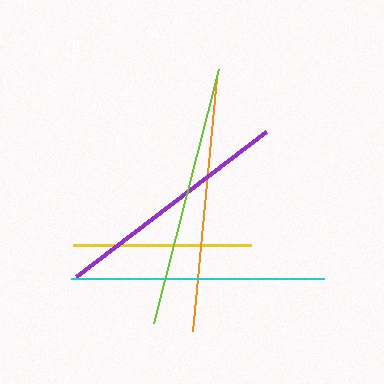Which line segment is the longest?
The lime line is the longest at approximately 262 pixels.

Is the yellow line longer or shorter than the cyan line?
The cyan line is longer than the yellow line.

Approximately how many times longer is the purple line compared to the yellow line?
The purple line is approximately 1.3 times the length of the yellow line.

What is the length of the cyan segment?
The cyan segment is approximately 253 pixels long.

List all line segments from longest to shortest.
From longest to shortest: lime, orange, cyan, purple, yellow.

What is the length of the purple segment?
The purple segment is approximately 239 pixels long.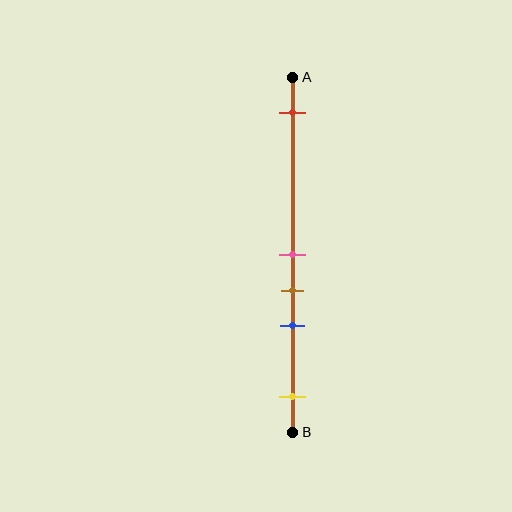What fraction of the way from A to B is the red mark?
The red mark is approximately 10% (0.1) of the way from A to B.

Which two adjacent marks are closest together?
The pink and brown marks are the closest adjacent pair.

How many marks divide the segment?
There are 5 marks dividing the segment.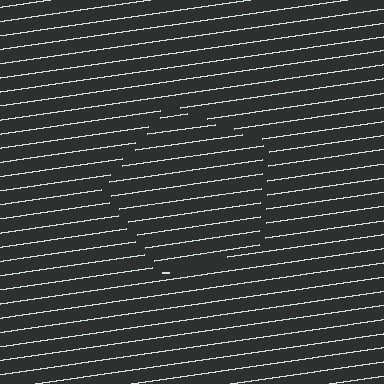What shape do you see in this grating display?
An illusory pentagon. The interior of the shape contains the same grating, shifted by half a period — the contour is defined by the phase discontinuity where line-ends from the inner and outer gratings abut.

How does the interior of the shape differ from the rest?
The interior of the shape contains the same grating, shifted by half a period — the contour is defined by the phase discontinuity where line-ends from the inner and outer gratings abut.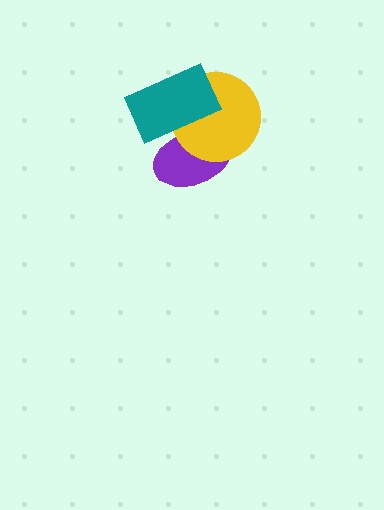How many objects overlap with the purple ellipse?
2 objects overlap with the purple ellipse.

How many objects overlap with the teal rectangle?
2 objects overlap with the teal rectangle.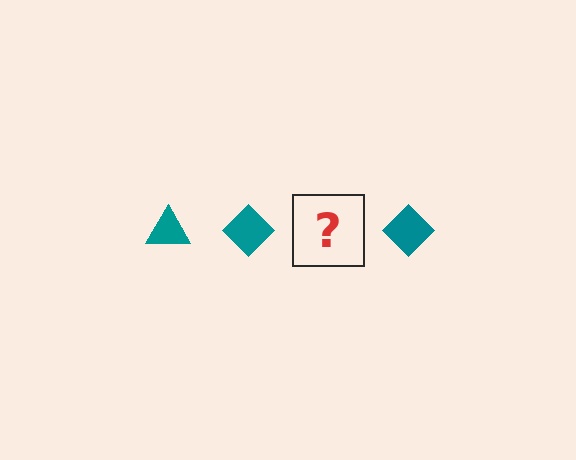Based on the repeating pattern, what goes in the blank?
The blank should be a teal triangle.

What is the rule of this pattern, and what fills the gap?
The rule is that the pattern cycles through triangle, diamond shapes in teal. The gap should be filled with a teal triangle.